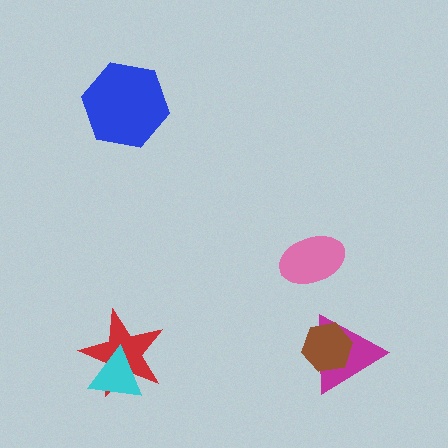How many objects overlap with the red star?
1 object overlaps with the red star.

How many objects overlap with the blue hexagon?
0 objects overlap with the blue hexagon.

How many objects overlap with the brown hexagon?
1 object overlaps with the brown hexagon.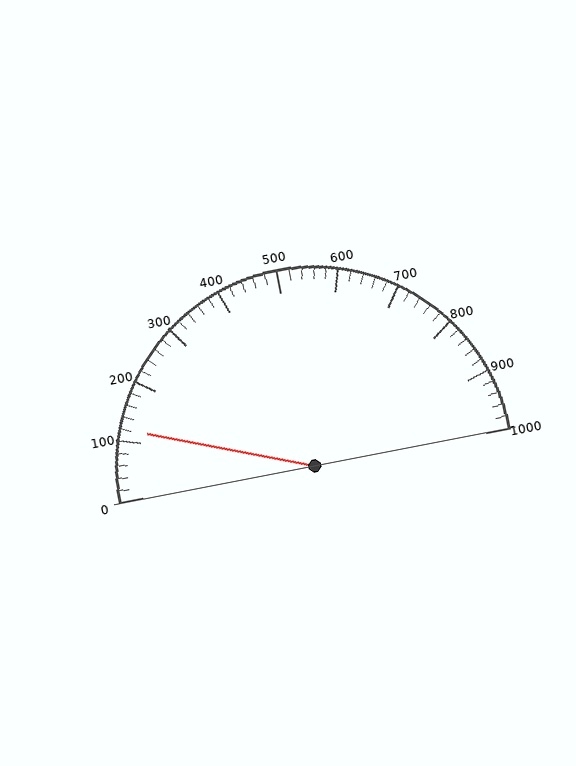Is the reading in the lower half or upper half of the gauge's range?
The reading is in the lower half of the range (0 to 1000).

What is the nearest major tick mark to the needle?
The nearest major tick mark is 100.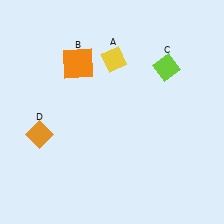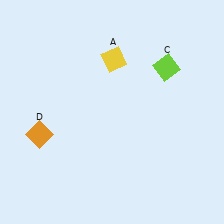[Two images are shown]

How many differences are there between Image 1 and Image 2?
There is 1 difference between the two images.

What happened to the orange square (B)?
The orange square (B) was removed in Image 2. It was in the top-left area of Image 1.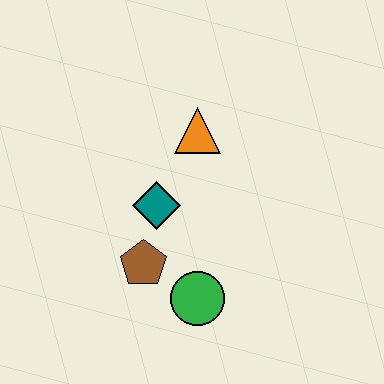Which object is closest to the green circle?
The brown pentagon is closest to the green circle.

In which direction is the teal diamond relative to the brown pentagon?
The teal diamond is above the brown pentagon.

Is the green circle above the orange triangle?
No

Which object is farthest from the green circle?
The orange triangle is farthest from the green circle.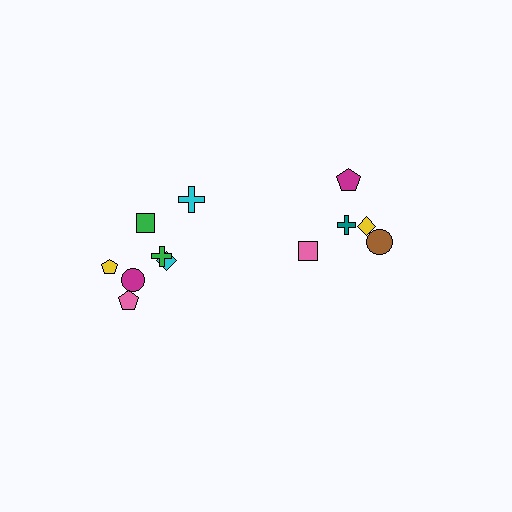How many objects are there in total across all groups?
There are 12 objects.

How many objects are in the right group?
There are 5 objects.